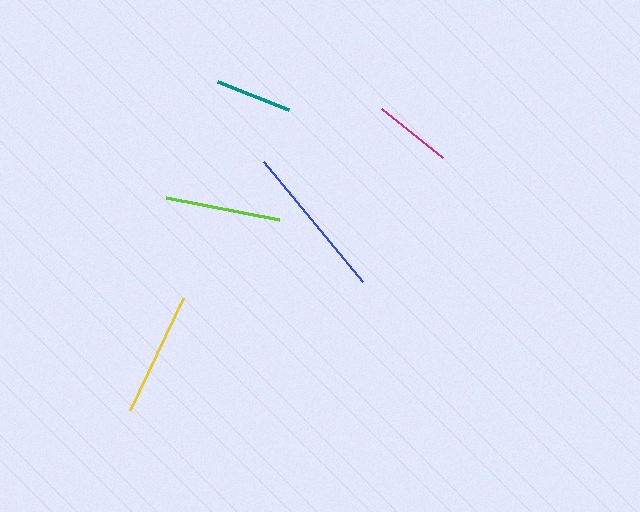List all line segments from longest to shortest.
From longest to shortest: blue, yellow, lime, magenta, teal.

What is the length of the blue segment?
The blue segment is approximately 156 pixels long.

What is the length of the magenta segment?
The magenta segment is approximately 78 pixels long.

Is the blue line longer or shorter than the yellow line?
The blue line is longer than the yellow line.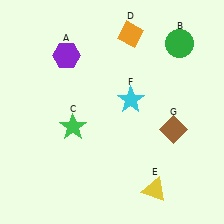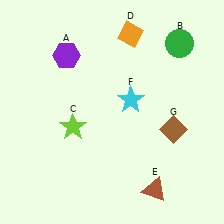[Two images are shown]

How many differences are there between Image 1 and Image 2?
There are 2 differences between the two images.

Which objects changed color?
C changed from green to lime. E changed from yellow to brown.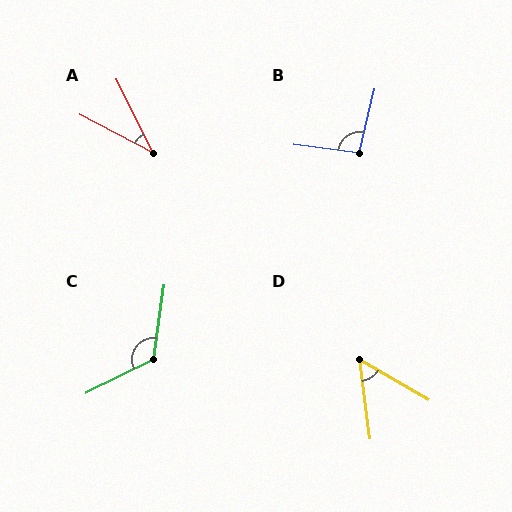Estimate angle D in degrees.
Approximately 53 degrees.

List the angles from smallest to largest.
A (37°), D (53°), B (96°), C (125°).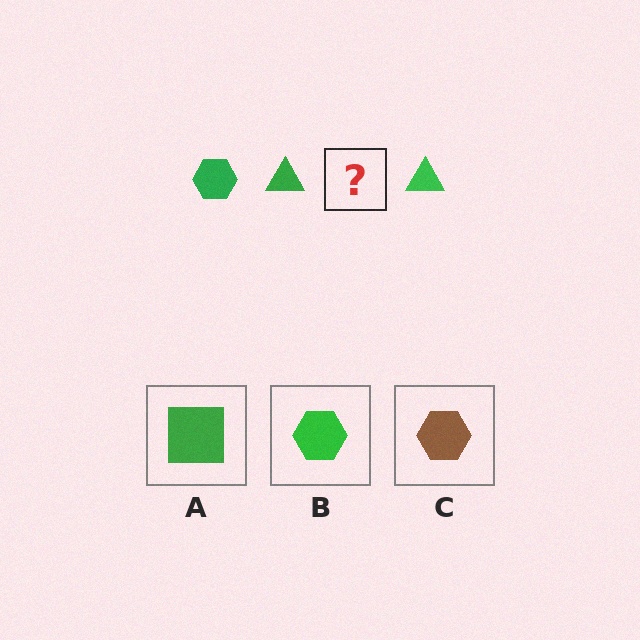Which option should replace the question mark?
Option B.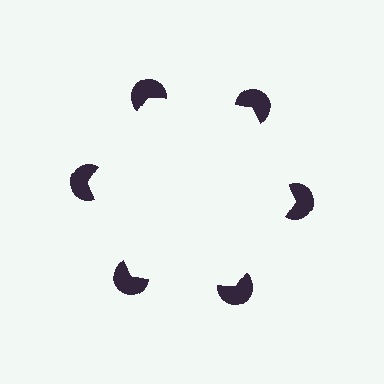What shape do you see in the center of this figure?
An illusory hexagon — its edges are inferred from the aligned wedge cuts in the pac-man discs, not physically drawn.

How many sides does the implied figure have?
6 sides.